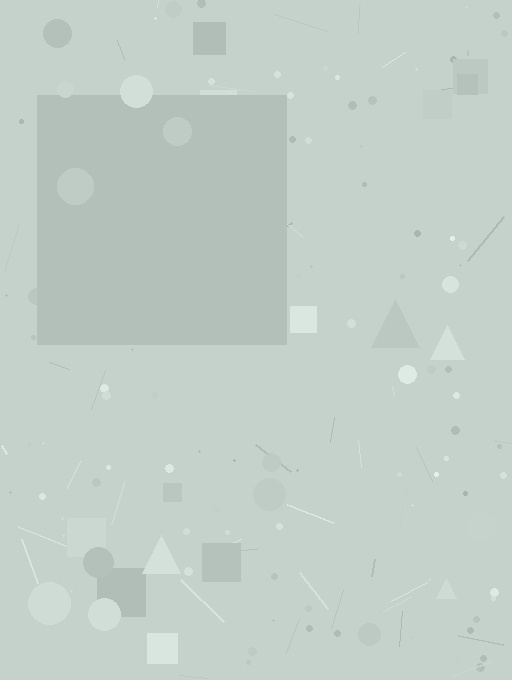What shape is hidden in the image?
A square is hidden in the image.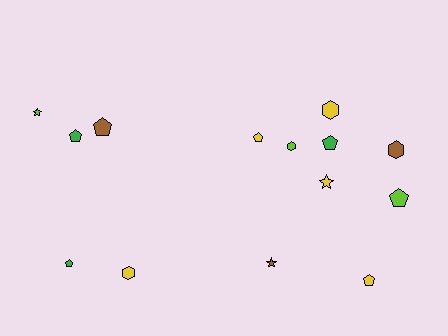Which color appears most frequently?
Yellow, with 5 objects.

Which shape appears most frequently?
Pentagon, with 7 objects.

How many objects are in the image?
There are 14 objects.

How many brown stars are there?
There is 1 brown star.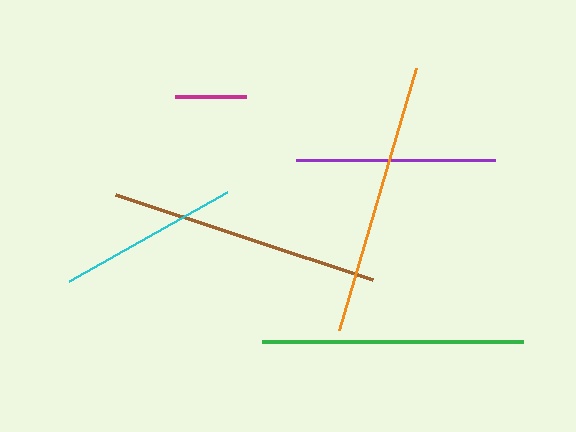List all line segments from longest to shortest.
From longest to shortest: orange, brown, green, purple, cyan, magenta.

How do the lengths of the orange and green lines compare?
The orange and green lines are approximately the same length.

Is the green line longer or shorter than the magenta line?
The green line is longer than the magenta line.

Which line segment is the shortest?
The magenta line is the shortest at approximately 72 pixels.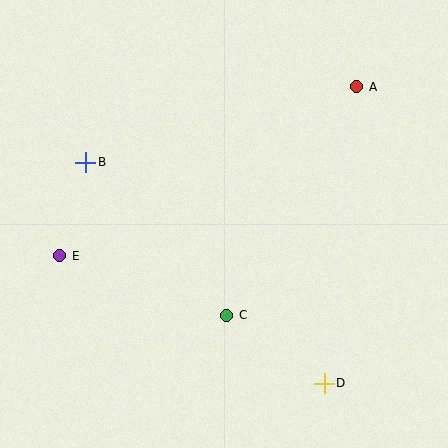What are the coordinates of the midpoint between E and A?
The midpoint between E and A is at (208, 171).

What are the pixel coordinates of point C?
Point C is at (227, 315).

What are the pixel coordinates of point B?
Point B is at (86, 162).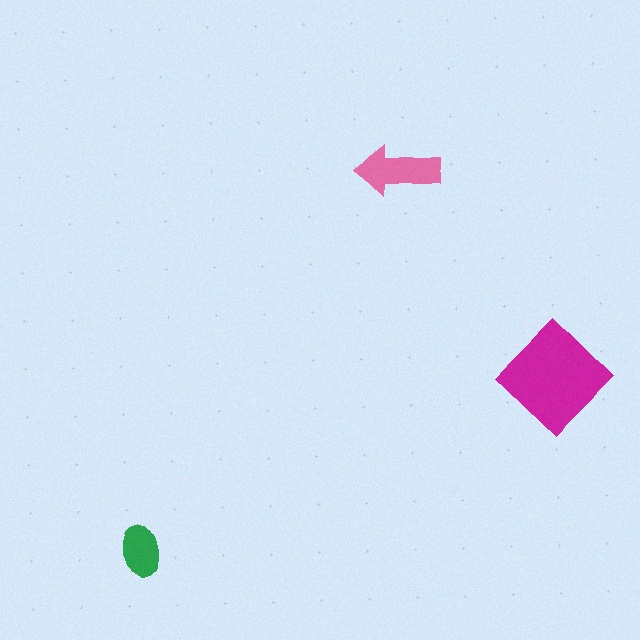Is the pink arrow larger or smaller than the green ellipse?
Larger.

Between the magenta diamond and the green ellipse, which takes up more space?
The magenta diamond.